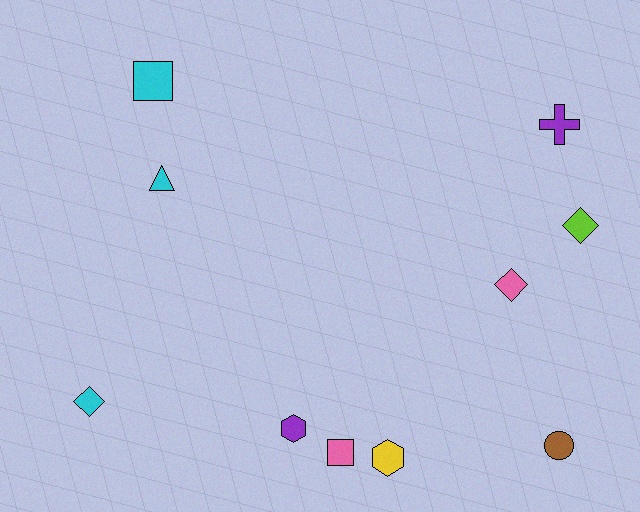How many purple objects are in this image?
There are 2 purple objects.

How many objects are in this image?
There are 10 objects.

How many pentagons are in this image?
There are no pentagons.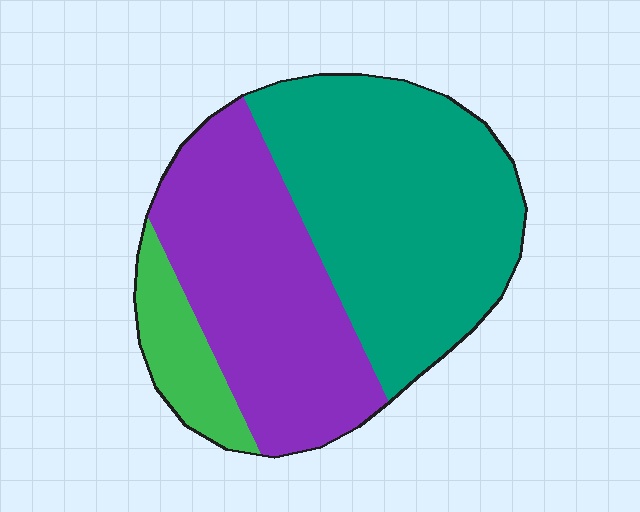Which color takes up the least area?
Green, at roughly 10%.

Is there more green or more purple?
Purple.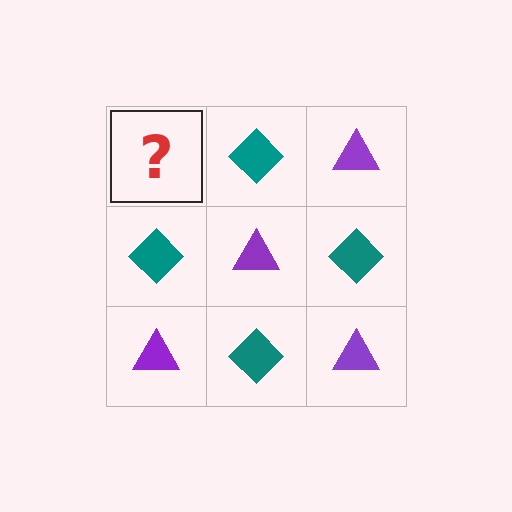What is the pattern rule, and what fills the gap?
The rule is that it alternates purple triangle and teal diamond in a checkerboard pattern. The gap should be filled with a purple triangle.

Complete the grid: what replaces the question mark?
The question mark should be replaced with a purple triangle.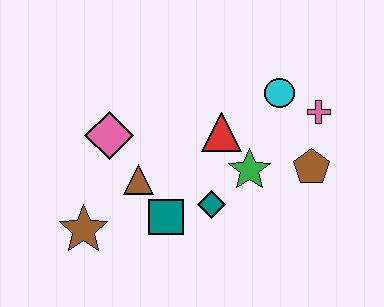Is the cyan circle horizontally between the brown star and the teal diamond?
No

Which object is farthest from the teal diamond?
The pink cross is farthest from the teal diamond.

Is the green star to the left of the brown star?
No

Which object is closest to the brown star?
The brown triangle is closest to the brown star.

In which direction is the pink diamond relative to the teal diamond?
The pink diamond is to the left of the teal diamond.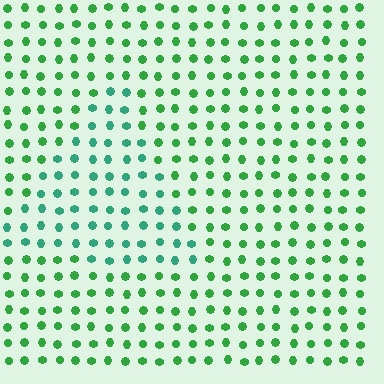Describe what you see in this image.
The image is filled with small green elements in a uniform arrangement. A triangle-shaped region is visible where the elements are tinted to a slightly different hue, forming a subtle color boundary.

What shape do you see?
I see a triangle.